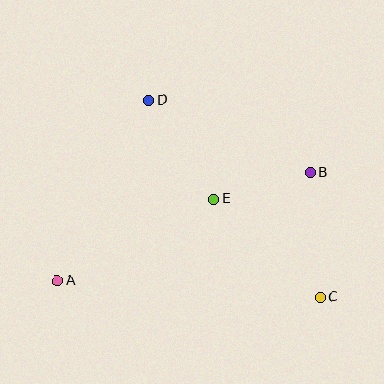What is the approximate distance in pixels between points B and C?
The distance between B and C is approximately 125 pixels.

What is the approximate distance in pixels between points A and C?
The distance between A and C is approximately 263 pixels.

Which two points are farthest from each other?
Points A and B are farthest from each other.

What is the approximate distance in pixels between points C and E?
The distance between C and E is approximately 145 pixels.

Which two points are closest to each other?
Points B and E are closest to each other.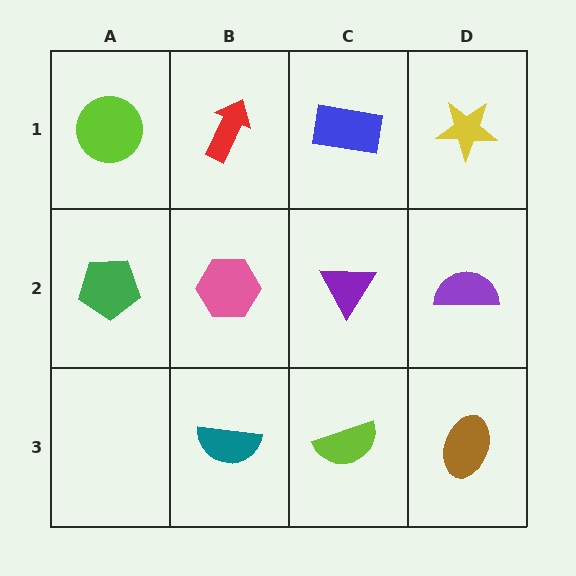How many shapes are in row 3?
3 shapes.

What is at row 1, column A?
A lime circle.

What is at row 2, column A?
A green pentagon.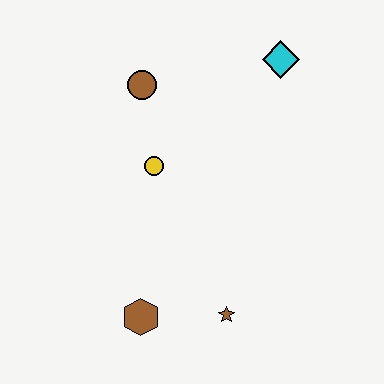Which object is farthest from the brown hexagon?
The cyan diamond is farthest from the brown hexagon.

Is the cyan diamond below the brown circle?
No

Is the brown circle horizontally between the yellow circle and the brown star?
No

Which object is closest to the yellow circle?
The brown circle is closest to the yellow circle.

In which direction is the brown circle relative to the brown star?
The brown circle is above the brown star.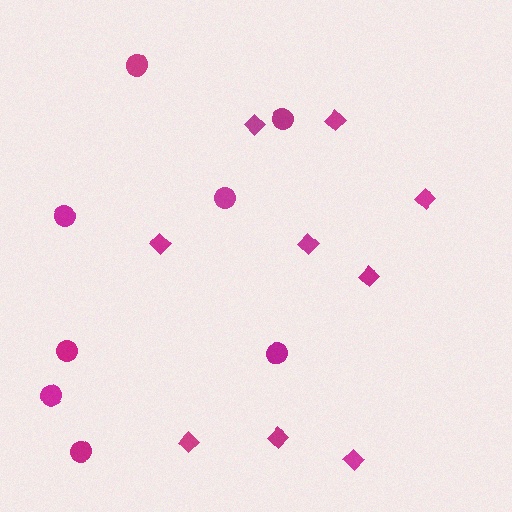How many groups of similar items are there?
There are 2 groups: one group of diamonds (9) and one group of circles (8).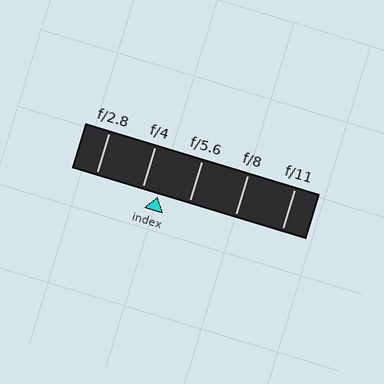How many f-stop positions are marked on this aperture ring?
There are 5 f-stop positions marked.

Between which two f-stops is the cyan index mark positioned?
The index mark is between f/4 and f/5.6.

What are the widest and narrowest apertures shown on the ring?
The widest aperture shown is f/2.8 and the narrowest is f/11.